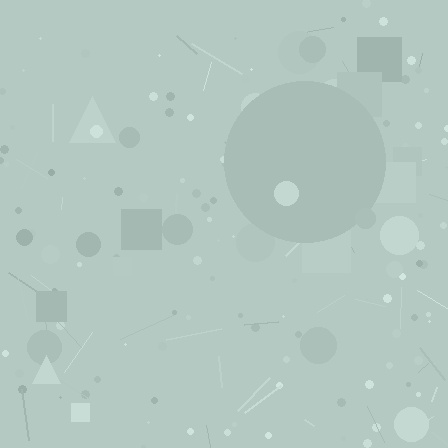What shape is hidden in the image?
A circle is hidden in the image.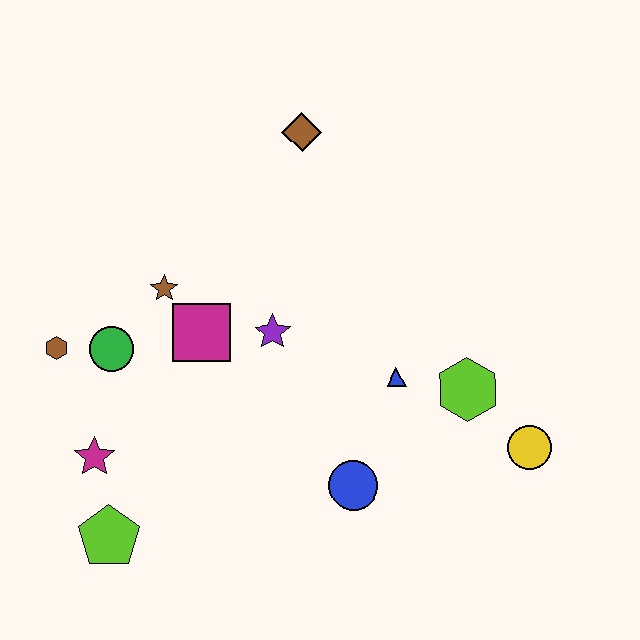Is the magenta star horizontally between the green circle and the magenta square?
No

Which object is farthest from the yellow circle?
The brown hexagon is farthest from the yellow circle.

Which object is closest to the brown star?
The magenta square is closest to the brown star.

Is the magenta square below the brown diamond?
Yes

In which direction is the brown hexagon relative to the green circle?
The brown hexagon is to the left of the green circle.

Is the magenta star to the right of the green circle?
No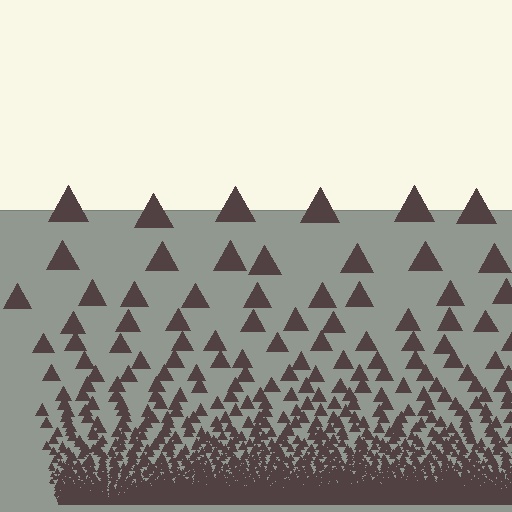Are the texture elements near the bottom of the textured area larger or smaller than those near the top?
Smaller. The gradient is inverted — elements near the bottom are smaller and denser.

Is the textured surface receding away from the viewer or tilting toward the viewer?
The surface appears to tilt toward the viewer. Texture elements get larger and sparser toward the top.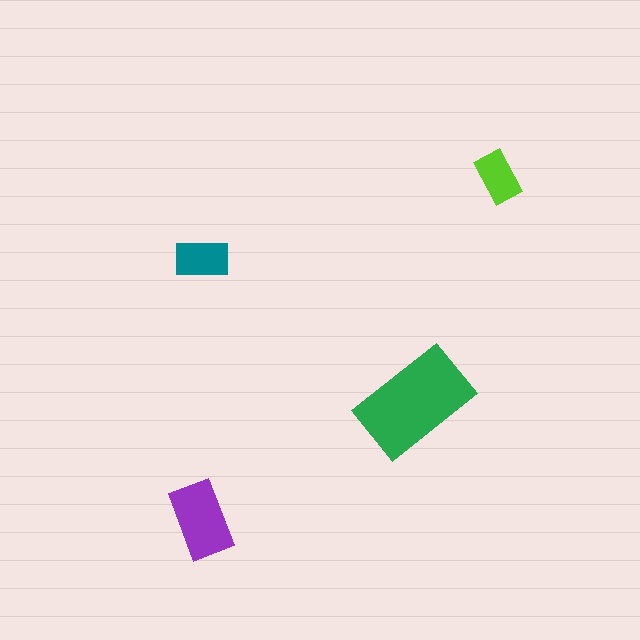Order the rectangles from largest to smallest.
the green one, the purple one, the teal one, the lime one.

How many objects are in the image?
There are 4 objects in the image.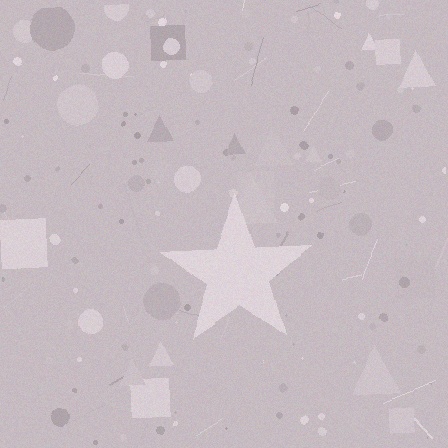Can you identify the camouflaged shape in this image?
The camouflaged shape is a star.